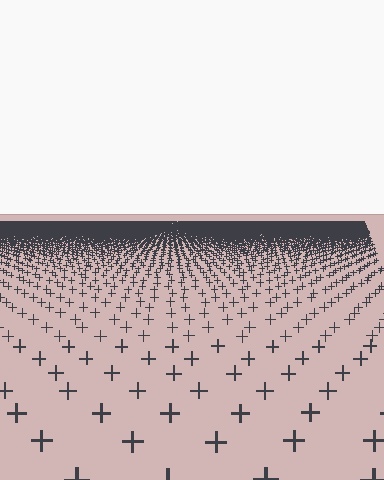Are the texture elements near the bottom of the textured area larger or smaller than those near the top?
Larger. Near the bottom, elements are closer to the viewer and appear at a bigger on-screen size.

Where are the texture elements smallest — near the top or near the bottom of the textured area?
Near the top.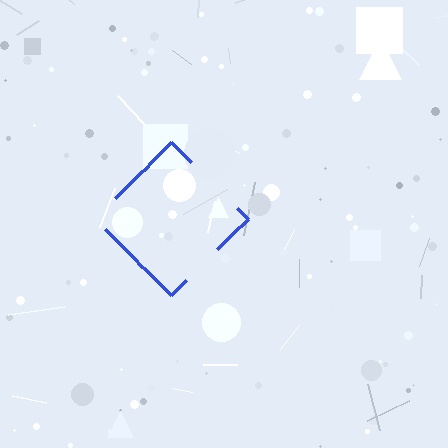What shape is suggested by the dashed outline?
The dashed outline suggests a diamond.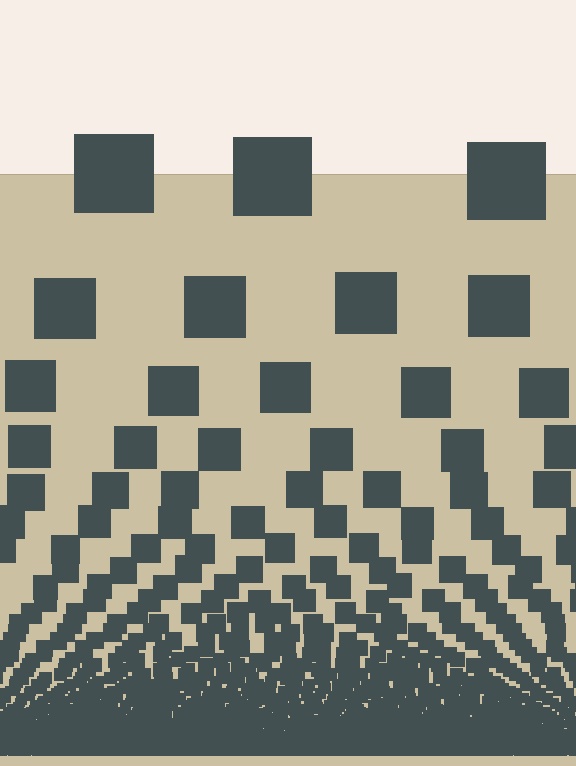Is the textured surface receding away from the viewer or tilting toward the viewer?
The surface appears to tilt toward the viewer. Texture elements get larger and sparser toward the top.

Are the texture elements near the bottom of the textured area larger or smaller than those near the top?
Smaller. The gradient is inverted — elements near the bottom are smaller and denser.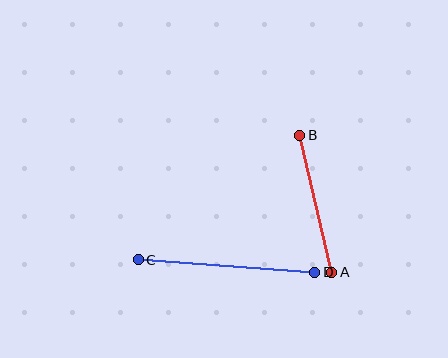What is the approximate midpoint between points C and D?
The midpoint is at approximately (226, 266) pixels.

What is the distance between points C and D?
The distance is approximately 177 pixels.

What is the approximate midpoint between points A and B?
The midpoint is at approximately (316, 204) pixels.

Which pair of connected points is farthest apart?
Points C and D are farthest apart.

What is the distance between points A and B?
The distance is approximately 140 pixels.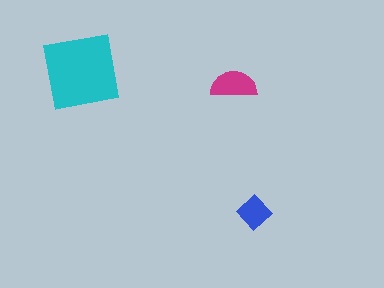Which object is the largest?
The cyan square.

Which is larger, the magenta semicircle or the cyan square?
The cyan square.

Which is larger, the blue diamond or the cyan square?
The cyan square.